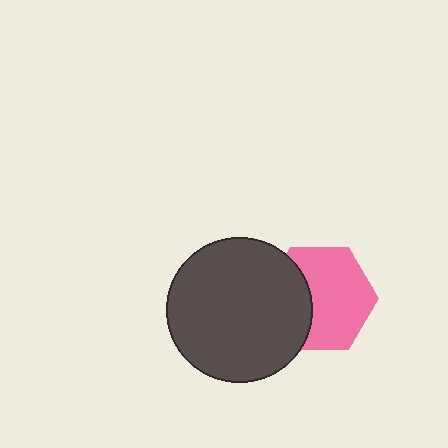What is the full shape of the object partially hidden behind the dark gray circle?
The partially hidden object is a pink hexagon.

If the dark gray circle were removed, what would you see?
You would see the complete pink hexagon.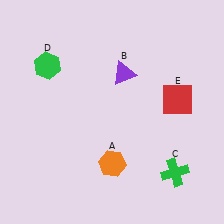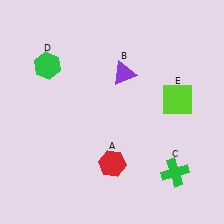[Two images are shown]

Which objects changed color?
A changed from orange to red. E changed from red to lime.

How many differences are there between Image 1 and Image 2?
There are 2 differences between the two images.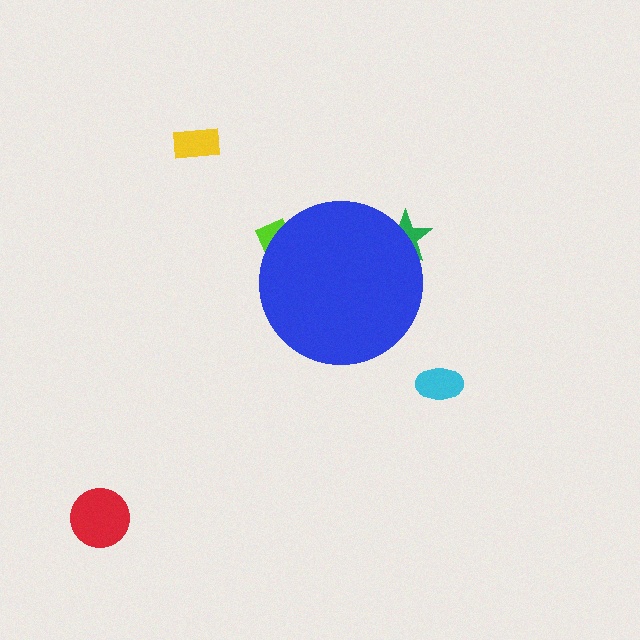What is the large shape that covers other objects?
A blue circle.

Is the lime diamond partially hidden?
Yes, the lime diamond is partially hidden behind the blue circle.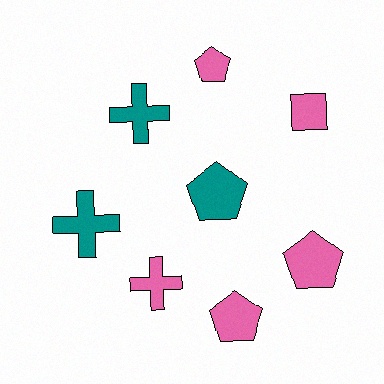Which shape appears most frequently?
Pentagon, with 4 objects.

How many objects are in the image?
There are 8 objects.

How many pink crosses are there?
There is 1 pink cross.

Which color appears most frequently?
Pink, with 5 objects.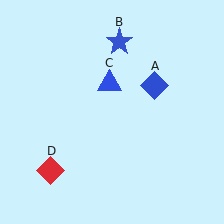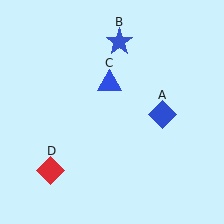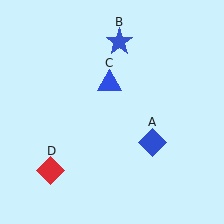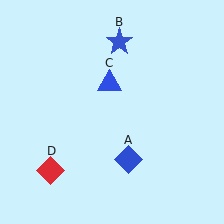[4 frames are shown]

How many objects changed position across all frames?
1 object changed position: blue diamond (object A).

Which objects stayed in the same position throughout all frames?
Blue star (object B) and blue triangle (object C) and red diamond (object D) remained stationary.